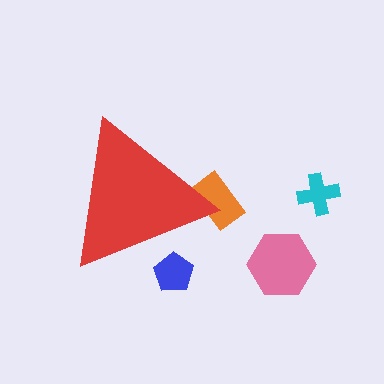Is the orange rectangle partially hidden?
Yes, the orange rectangle is partially hidden behind the red triangle.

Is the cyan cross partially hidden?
No, the cyan cross is fully visible.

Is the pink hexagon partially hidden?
No, the pink hexagon is fully visible.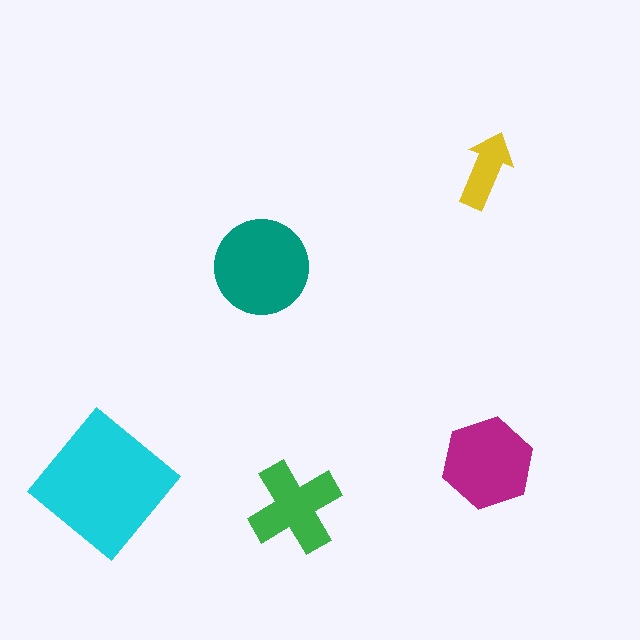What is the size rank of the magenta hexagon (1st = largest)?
3rd.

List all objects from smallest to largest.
The yellow arrow, the green cross, the magenta hexagon, the teal circle, the cyan diamond.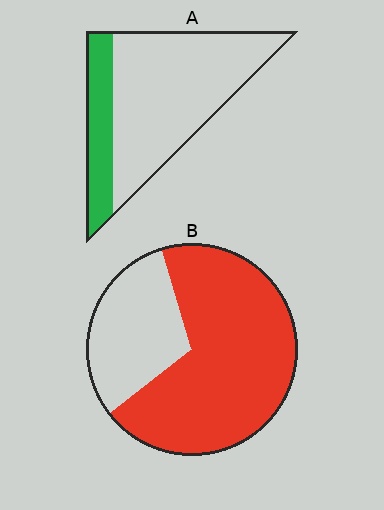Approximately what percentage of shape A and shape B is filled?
A is approximately 25% and B is approximately 70%.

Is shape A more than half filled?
No.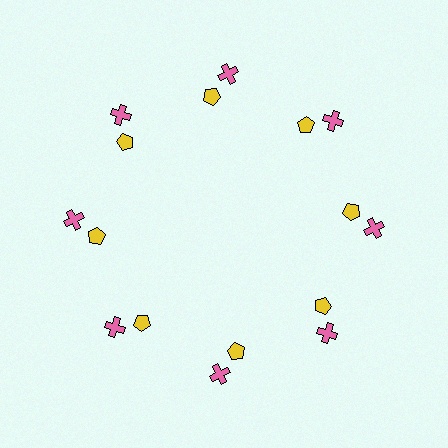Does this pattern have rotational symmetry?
Yes, this pattern has 8-fold rotational symmetry. It looks the same after rotating 45 degrees around the center.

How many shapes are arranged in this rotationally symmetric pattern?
There are 16 shapes, arranged in 8 groups of 2.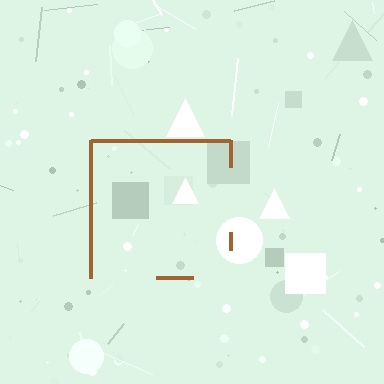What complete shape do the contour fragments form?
The contour fragments form a square.